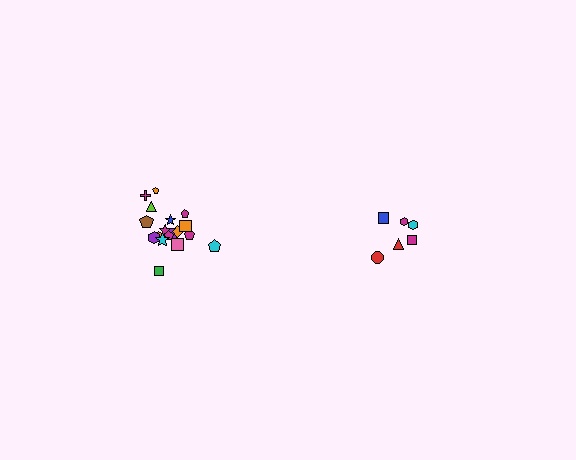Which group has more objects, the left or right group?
The left group.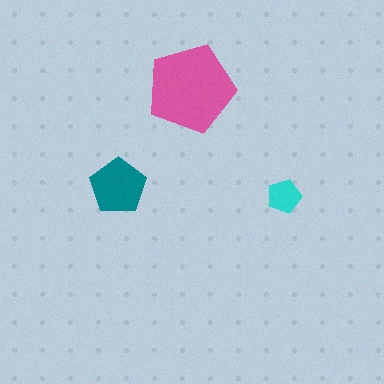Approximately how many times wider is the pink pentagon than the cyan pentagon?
About 2.5 times wider.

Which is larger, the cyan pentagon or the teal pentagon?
The teal one.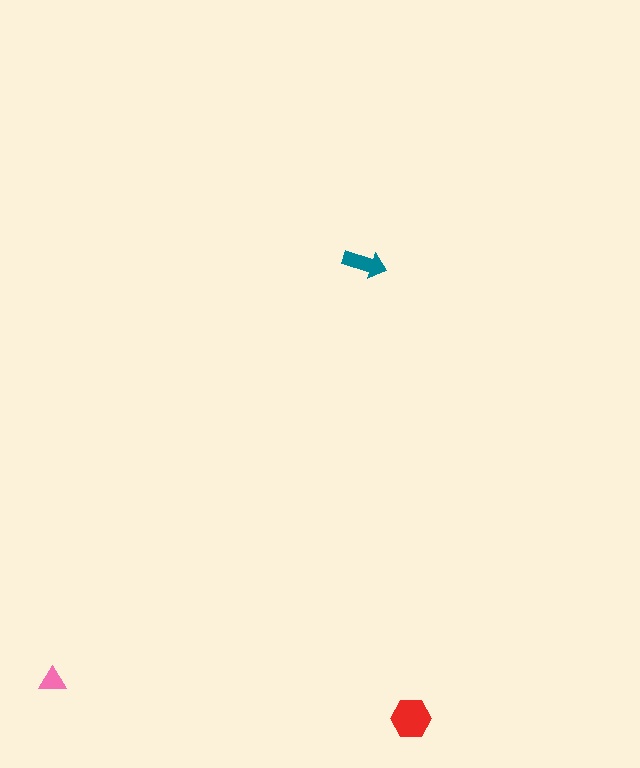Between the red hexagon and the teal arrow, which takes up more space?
The red hexagon.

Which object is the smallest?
The pink triangle.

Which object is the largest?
The red hexagon.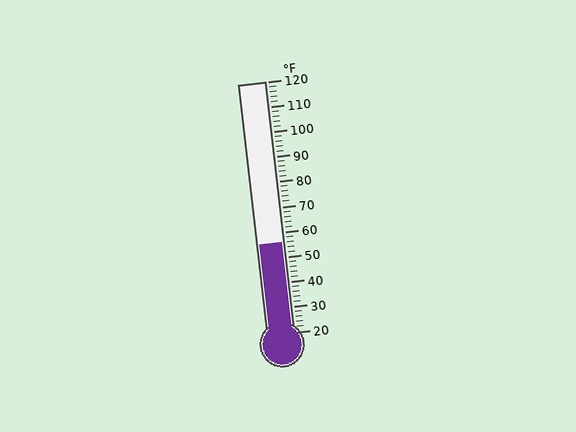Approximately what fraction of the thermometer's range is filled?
The thermometer is filled to approximately 35% of its range.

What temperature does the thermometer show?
The thermometer shows approximately 56°F.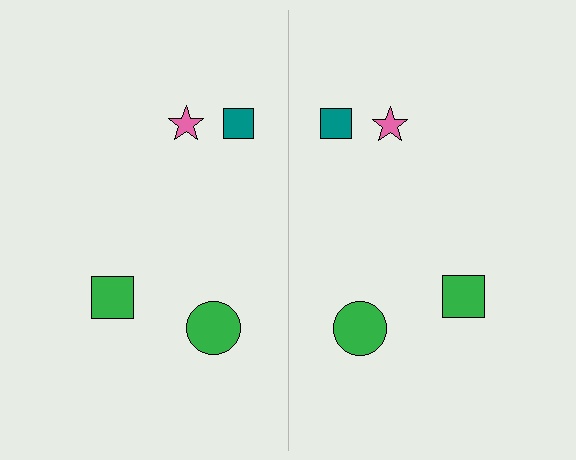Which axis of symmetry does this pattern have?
The pattern has a vertical axis of symmetry running through the center of the image.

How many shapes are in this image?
There are 8 shapes in this image.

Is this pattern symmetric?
Yes, this pattern has bilateral (reflection) symmetry.